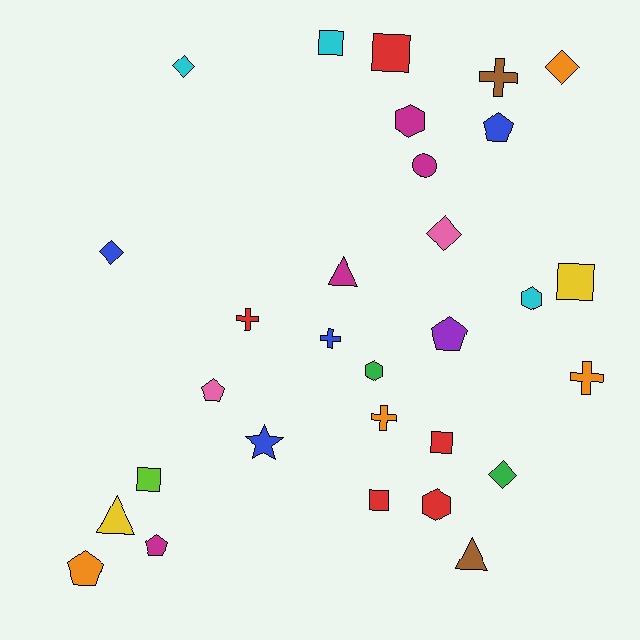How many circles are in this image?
There is 1 circle.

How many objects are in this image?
There are 30 objects.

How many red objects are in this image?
There are 5 red objects.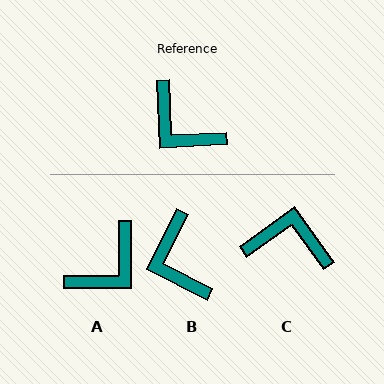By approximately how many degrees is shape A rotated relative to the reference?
Approximately 88 degrees counter-clockwise.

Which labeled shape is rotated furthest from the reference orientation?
C, about 147 degrees away.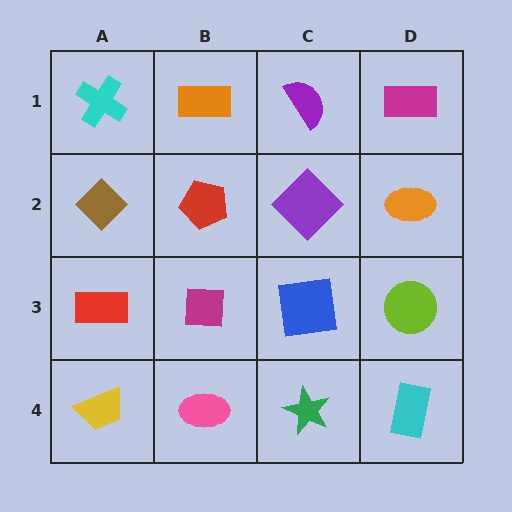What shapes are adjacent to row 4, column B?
A magenta square (row 3, column B), a yellow trapezoid (row 4, column A), a green star (row 4, column C).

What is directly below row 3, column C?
A green star.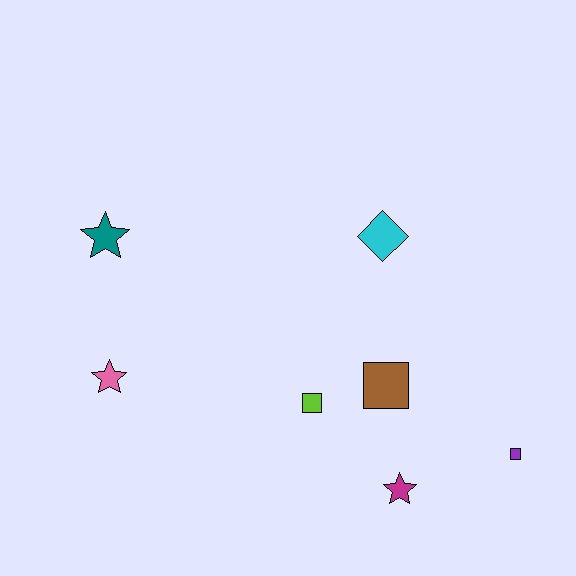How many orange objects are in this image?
There are no orange objects.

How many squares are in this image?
There are 3 squares.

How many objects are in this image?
There are 7 objects.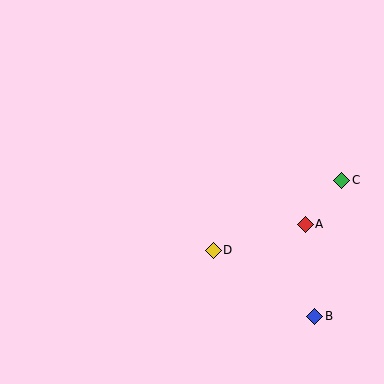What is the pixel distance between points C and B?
The distance between C and B is 139 pixels.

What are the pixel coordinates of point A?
Point A is at (305, 224).